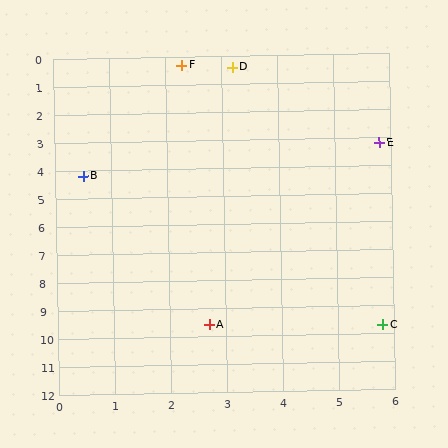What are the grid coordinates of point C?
Point C is at approximately (5.8, 9.7).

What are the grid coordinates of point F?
Point F is at approximately (2.3, 0.3).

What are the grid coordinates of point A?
Point A is at approximately (2.7, 9.6).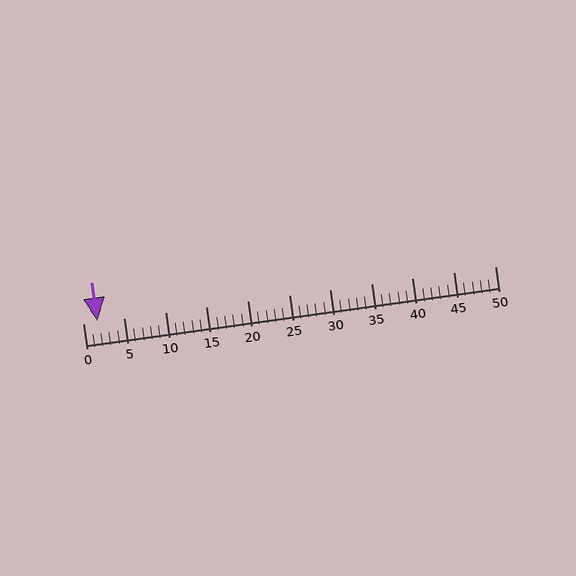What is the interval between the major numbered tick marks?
The major tick marks are spaced 5 units apart.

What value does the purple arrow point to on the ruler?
The purple arrow points to approximately 2.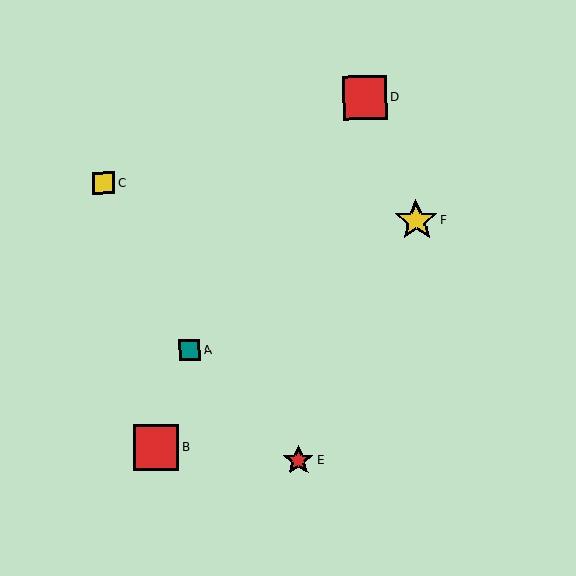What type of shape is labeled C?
Shape C is a yellow square.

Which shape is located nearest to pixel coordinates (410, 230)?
The yellow star (labeled F) at (416, 220) is nearest to that location.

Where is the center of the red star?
The center of the red star is at (299, 460).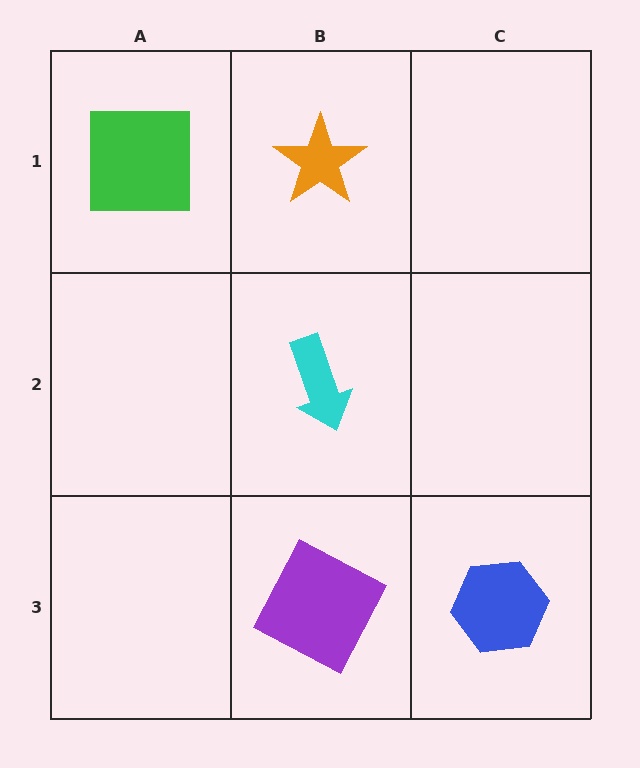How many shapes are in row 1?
2 shapes.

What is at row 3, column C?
A blue hexagon.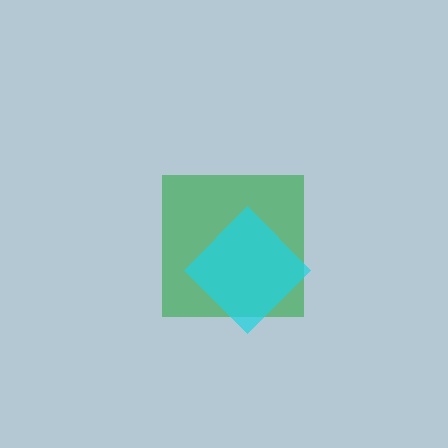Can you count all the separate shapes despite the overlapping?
Yes, there are 2 separate shapes.